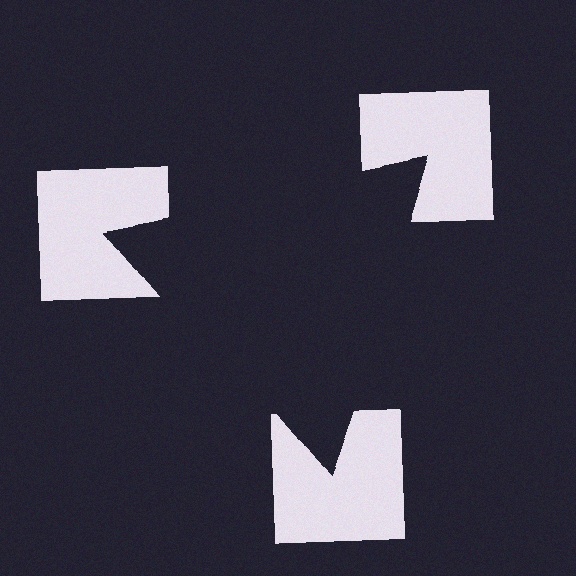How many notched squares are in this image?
There are 3 — one at each vertex of the illusory triangle.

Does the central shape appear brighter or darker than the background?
It typically appears slightly darker than the background, even though no actual brightness change is drawn.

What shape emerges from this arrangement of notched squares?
An illusory triangle — its edges are inferred from the aligned wedge cuts in the notched squares, not physically drawn.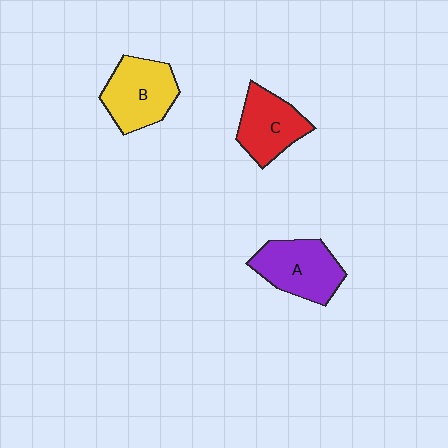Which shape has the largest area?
Shape A (purple).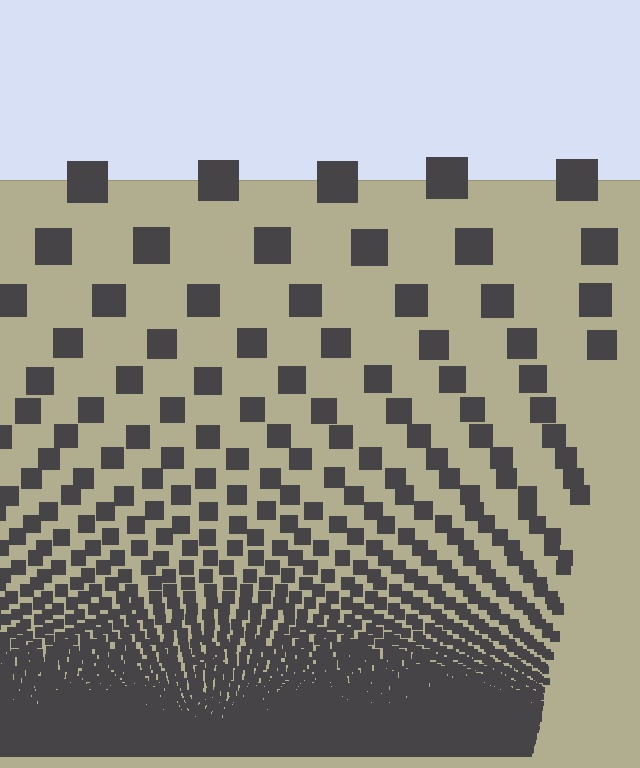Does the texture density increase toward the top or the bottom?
Density increases toward the bottom.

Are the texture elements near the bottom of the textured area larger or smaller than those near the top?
Smaller. The gradient is inverted — elements near the bottom are smaller and denser.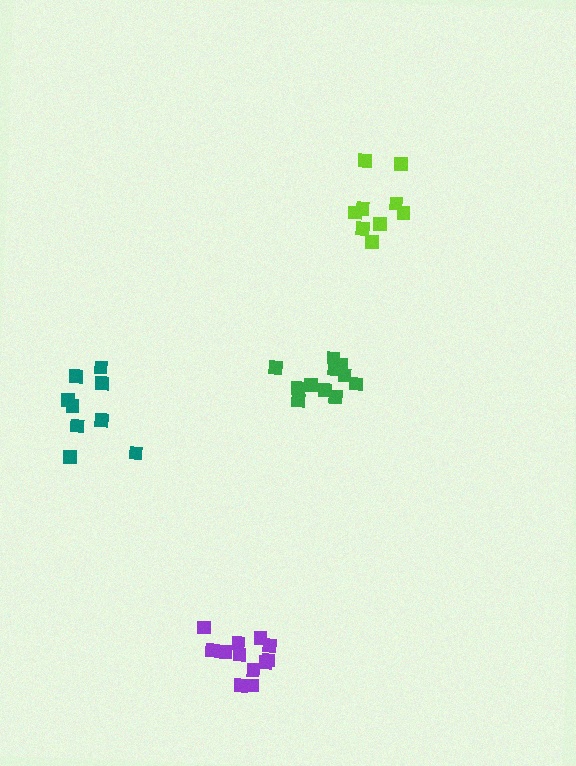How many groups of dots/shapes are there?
There are 4 groups.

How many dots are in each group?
Group 1: 12 dots, Group 2: 11 dots, Group 3: 9 dots, Group 4: 9 dots (41 total).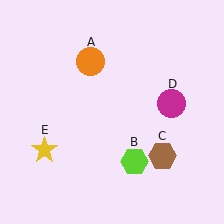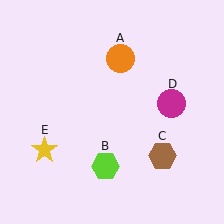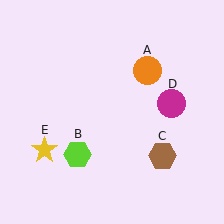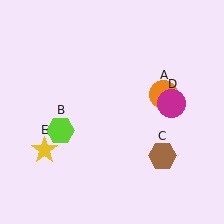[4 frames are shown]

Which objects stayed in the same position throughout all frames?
Brown hexagon (object C) and magenta circle (object D) and yellow star (object E) remained stationary.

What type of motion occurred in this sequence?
The orange circle (object A), lime hexagon (object B) rotated clockwise around the center of the scene.